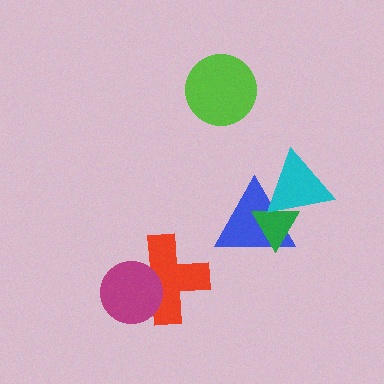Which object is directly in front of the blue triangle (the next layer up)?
The green triangle is directly in front of the blue triangle.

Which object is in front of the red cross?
The magenta circle is in front of the red cross.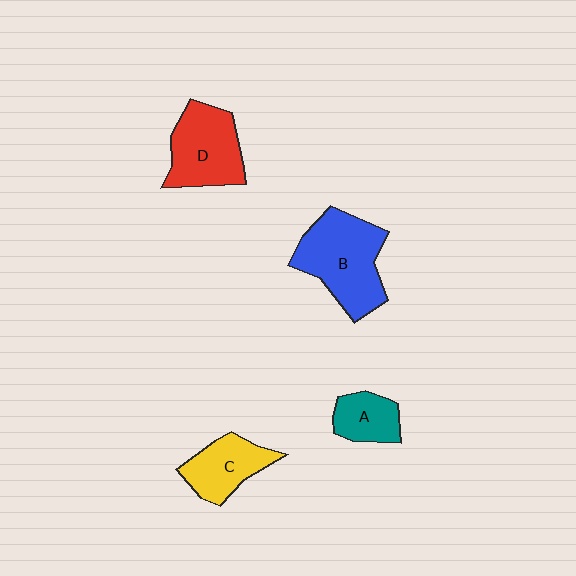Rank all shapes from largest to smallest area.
From largest to smallest: B (blue), D (red), C (yellow), A (teal).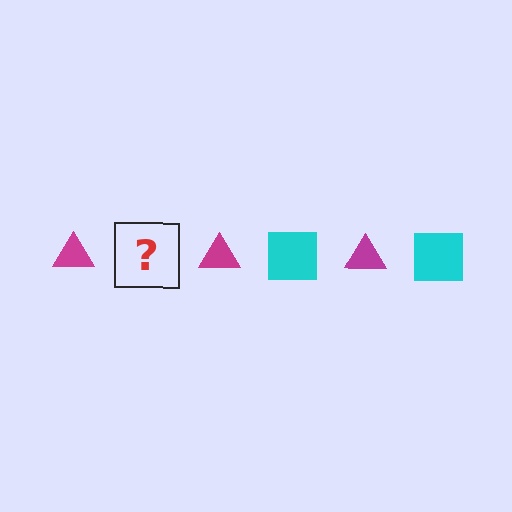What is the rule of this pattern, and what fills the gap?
The rule is that the pattern alternates between magenta triangle and cyan square. The gap should be filled with a cyan square.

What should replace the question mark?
The question mark should be replaced with a cyan square.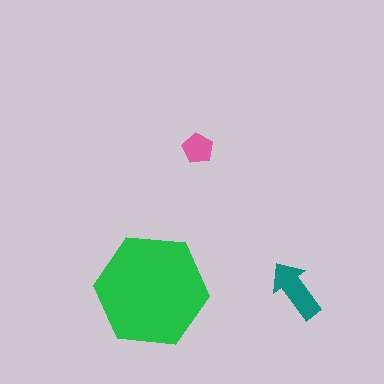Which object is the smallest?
The pink pentagon.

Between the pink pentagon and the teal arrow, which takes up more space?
The teal arrow.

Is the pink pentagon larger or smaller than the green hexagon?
Smaller.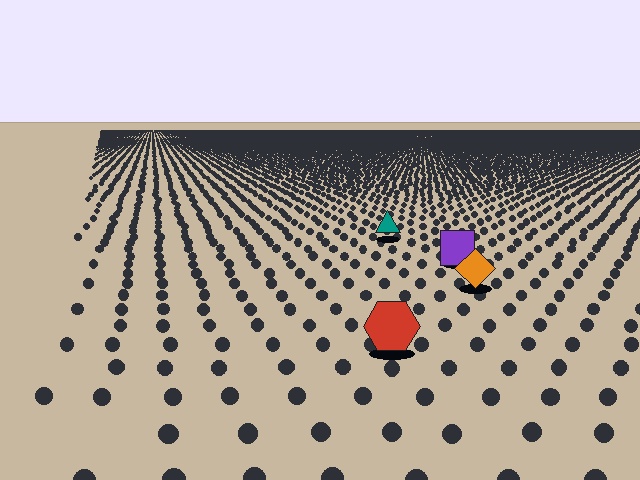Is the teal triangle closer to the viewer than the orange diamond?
No. The orange diamond is closer — you can tell from the texture gradient: the ground texture is coarser near it.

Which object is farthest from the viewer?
The teal triangle is farthest from the viewer. It appears smaller and the ground texture around it is denser.